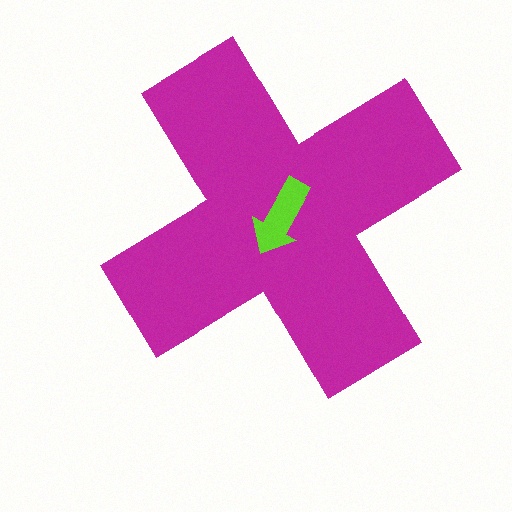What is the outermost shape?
The magenta cross.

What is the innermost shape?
The lime arrow.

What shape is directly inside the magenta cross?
The lime arrow.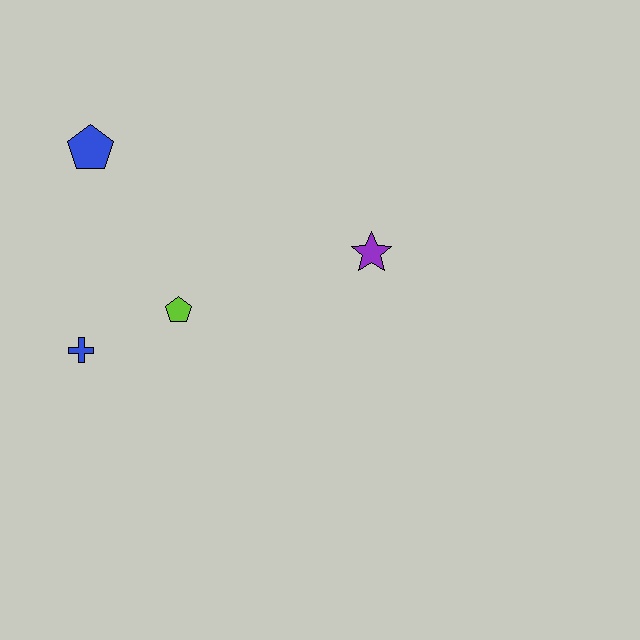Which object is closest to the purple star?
The lime pentagon is closest to the purple star.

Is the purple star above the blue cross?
Yes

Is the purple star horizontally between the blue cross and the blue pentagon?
No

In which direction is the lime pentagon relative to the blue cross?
The lime pentagon is to the right of the blue cross.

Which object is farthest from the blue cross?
The purple star is farthest from the blue cross.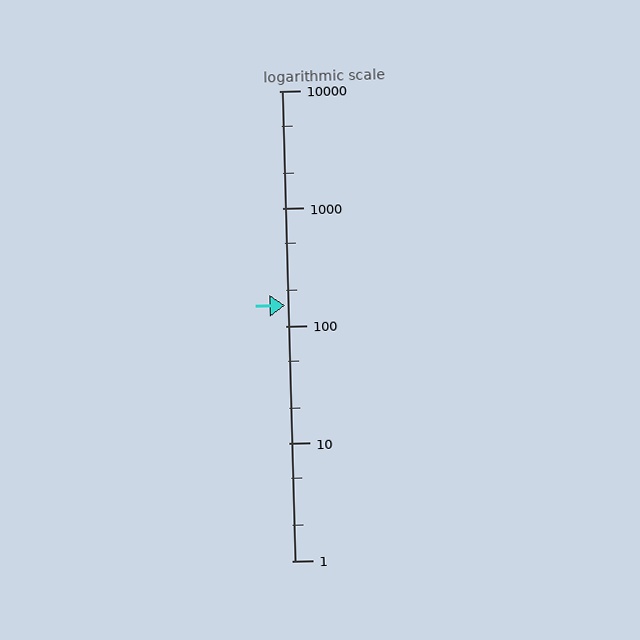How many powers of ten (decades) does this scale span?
The scale spans 4 decades, from 1 to 10000.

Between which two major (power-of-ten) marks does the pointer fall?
The pointer is between 100 and 1000.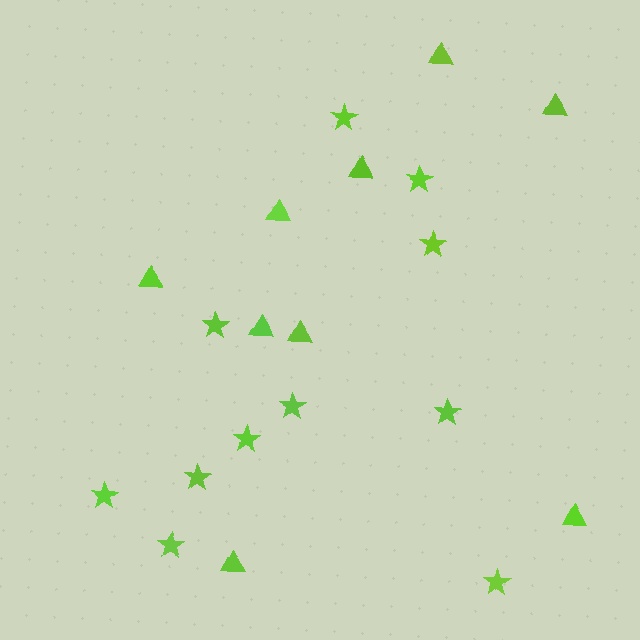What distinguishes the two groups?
There are 2 groups: one group of stars (11) and one group of triangles (9).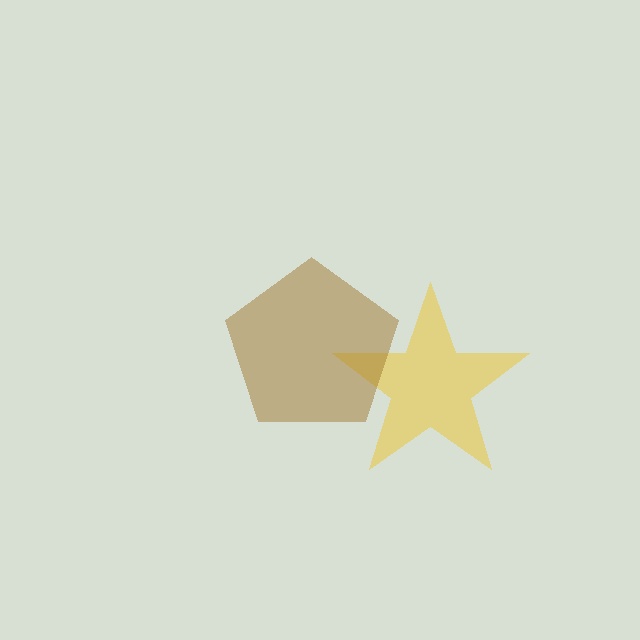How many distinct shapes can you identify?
There are 2 distinct shapes: a yellow star, a brown pentagon.